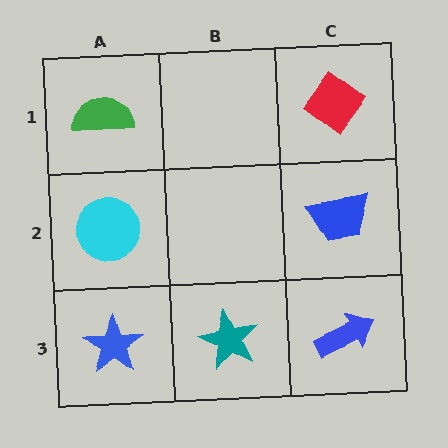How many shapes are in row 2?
2 shapes.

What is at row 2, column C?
A blue trapezoid.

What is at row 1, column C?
A red diamond.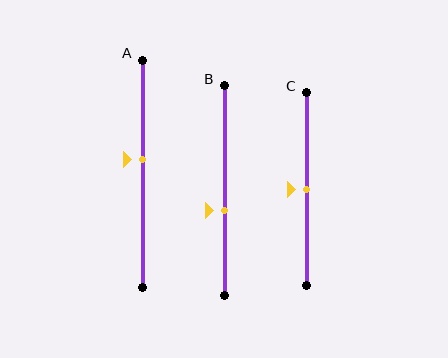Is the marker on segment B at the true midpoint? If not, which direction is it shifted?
No, the marker on segment B is shifted downward by about 9% of the segment length.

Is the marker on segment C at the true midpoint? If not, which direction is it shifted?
Yes, the marker on segment C is at the true midpoint.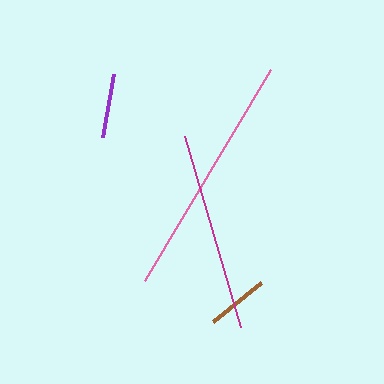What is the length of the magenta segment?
The magenta segment is approximately 199 pixels long.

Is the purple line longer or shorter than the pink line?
The pink line is longer than the purple line.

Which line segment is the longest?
The pink line is the longest at approximately 246 pixels.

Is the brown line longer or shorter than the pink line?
The pink line is longer than the brown line.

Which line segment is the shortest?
The brown line is the shortest at approximately 62 pixels.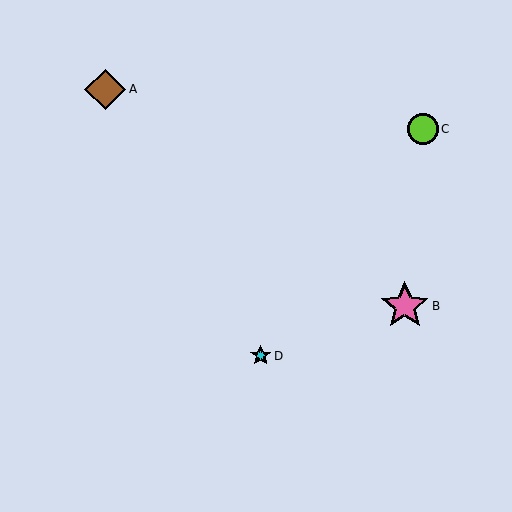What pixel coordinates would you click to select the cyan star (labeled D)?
Click at (261, 356) to select the cyan star D.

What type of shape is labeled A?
Shape A is a brown diamond.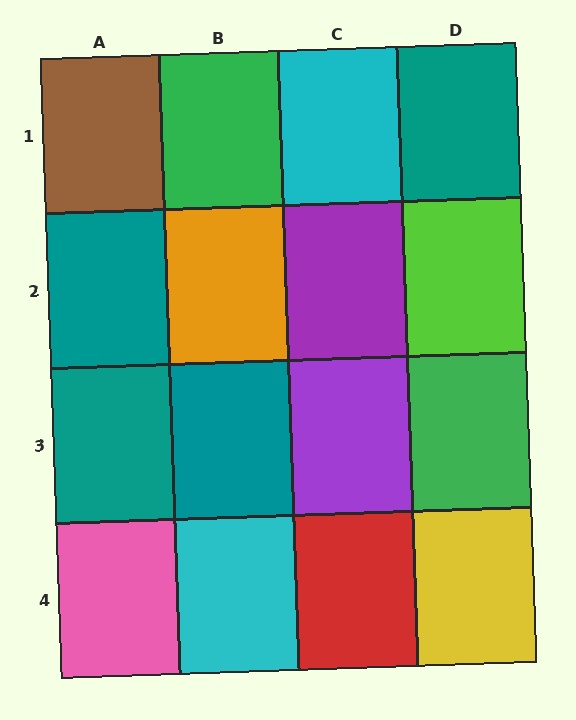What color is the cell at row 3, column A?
Teal.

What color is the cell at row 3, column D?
Green.